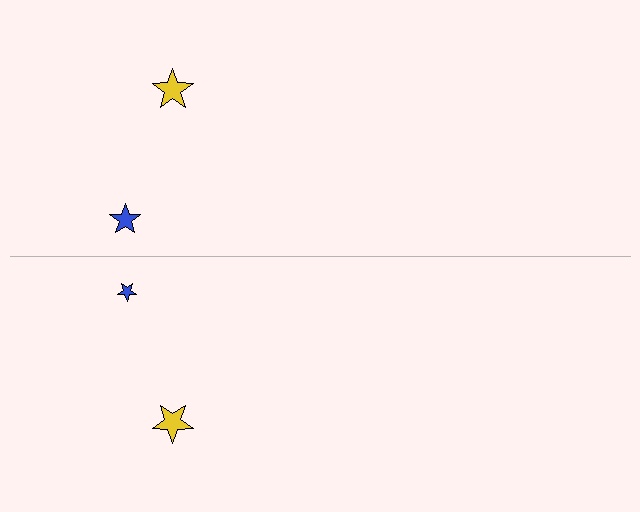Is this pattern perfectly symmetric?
No, the pattern is not perfectly symmetric. The blue star on the bottom side has a different size than its mirror counterpart.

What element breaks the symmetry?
The blue star on the bottom side has a different size than its mirror counterpart.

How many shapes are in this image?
There are 4 shapes in this image.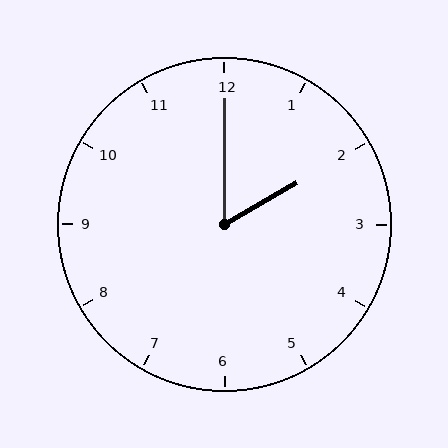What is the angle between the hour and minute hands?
Approximately 60 degrees.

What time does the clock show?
2:00.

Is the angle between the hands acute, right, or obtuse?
It is acute.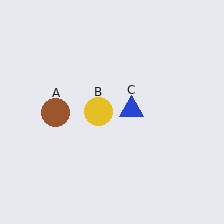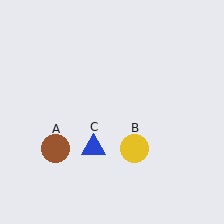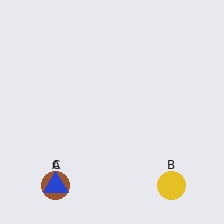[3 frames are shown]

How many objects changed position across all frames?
3 objects changed position: brown circle (object A), yellow circle (object B), blue triangle (object C).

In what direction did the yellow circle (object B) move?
The yellow circle (object B) moved down and to the right.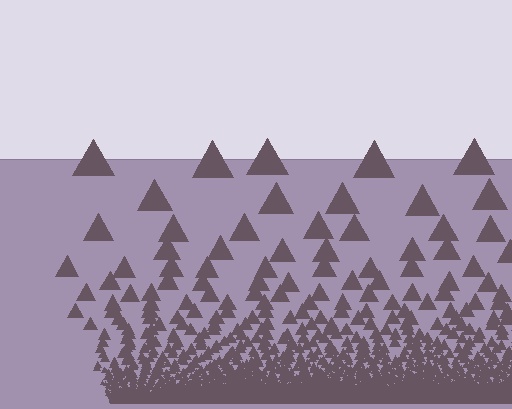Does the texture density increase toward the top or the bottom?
Density increases toward the bottom.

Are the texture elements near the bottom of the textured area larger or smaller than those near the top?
Smaller. The gradient is inverted — elements near the bottom are smaller and denser.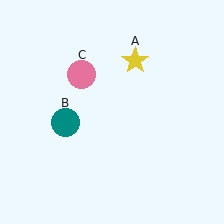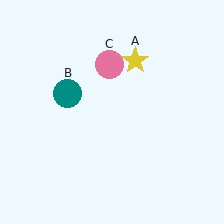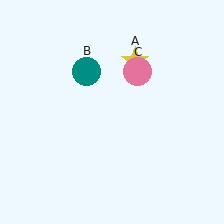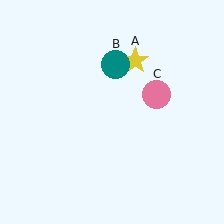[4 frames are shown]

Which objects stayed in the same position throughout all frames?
Yellow star (object A) remained stationary.